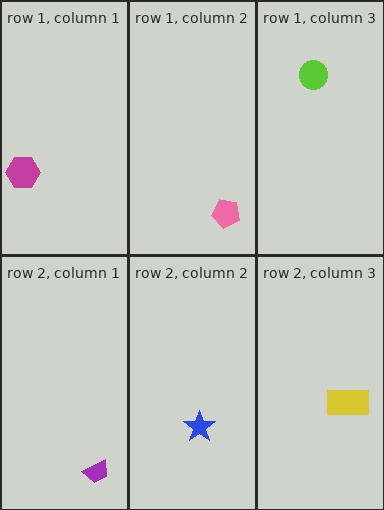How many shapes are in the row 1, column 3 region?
1.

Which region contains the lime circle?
The row 1, column 3 region.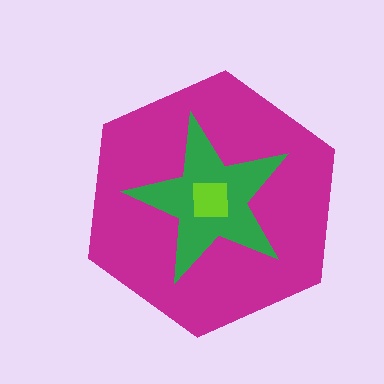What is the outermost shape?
The magenta hexagon.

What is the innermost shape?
The lime square.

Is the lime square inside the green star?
Yes.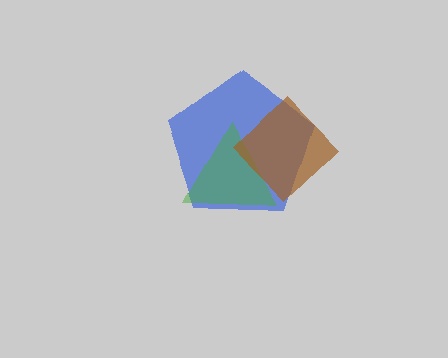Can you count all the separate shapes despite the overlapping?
Yes, there are 3 separate shapes.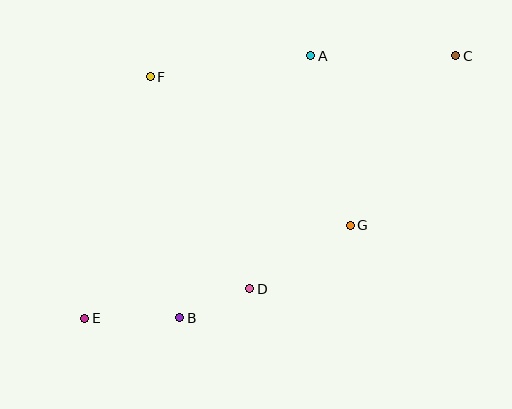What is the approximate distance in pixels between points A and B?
The distance between A and B is approximately 293 pixels.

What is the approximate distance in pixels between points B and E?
The distance between B and E is approximately 95 pixels.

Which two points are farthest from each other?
Points C and E are farthest from each other.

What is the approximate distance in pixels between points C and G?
The distance between C and G is approximately 200 pixels.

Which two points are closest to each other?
Points B and D are closest to each other.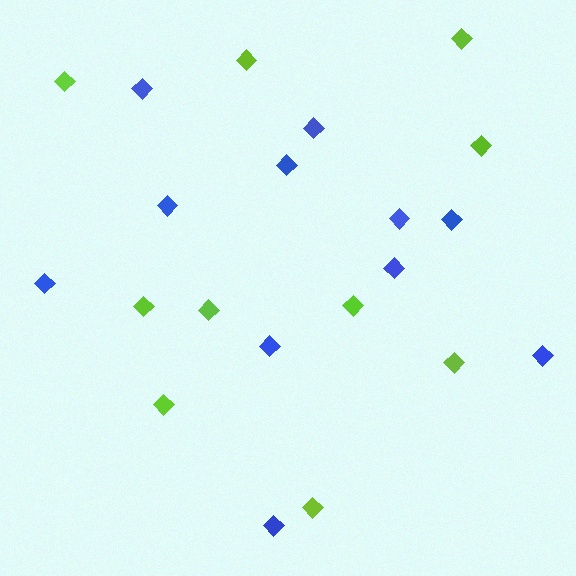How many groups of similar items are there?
There are 2 groups: one group of lime diamonds (10) and one group of blue diamonds (11).